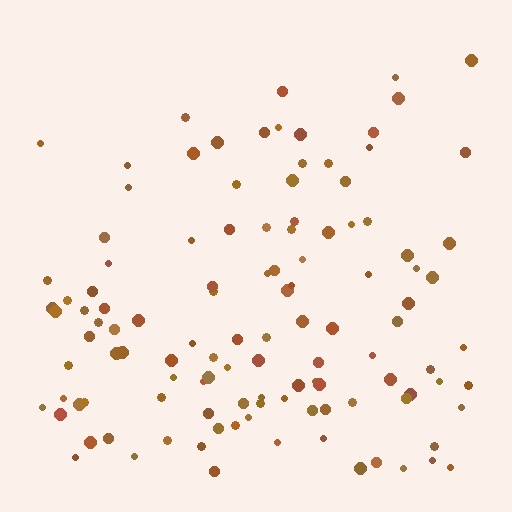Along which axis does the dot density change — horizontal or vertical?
Vertical.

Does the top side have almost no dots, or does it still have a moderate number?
Still a moderate number, just noticeably fewer than the bottom.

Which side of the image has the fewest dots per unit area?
The top.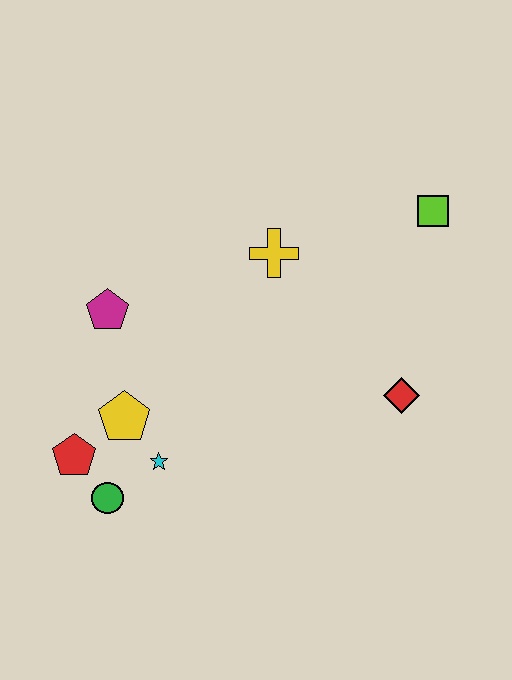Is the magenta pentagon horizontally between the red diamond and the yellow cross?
No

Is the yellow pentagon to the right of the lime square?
No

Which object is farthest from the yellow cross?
The green circle is farthest from the yellow cross.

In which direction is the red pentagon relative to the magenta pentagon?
The red pentagon is below the magenta pentagon.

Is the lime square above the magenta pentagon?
Yes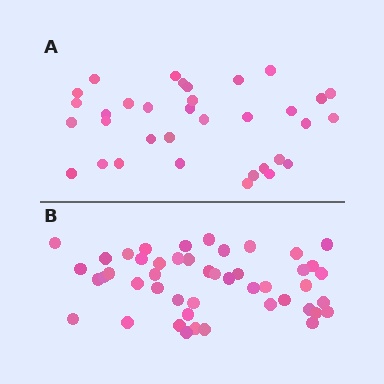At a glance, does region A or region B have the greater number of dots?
Region B (the bottom region) has more dots.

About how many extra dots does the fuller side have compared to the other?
Region B has approximately 15 more dots than region A.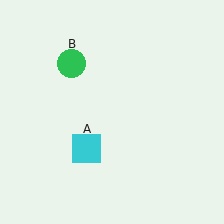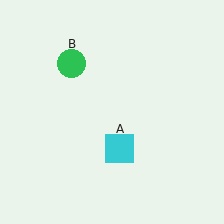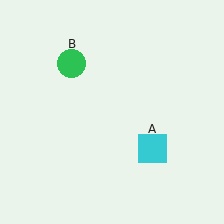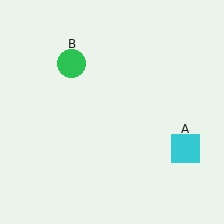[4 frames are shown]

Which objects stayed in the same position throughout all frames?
Green circle (object B) remained stationary.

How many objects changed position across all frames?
1 object changed position: cyan square (object A).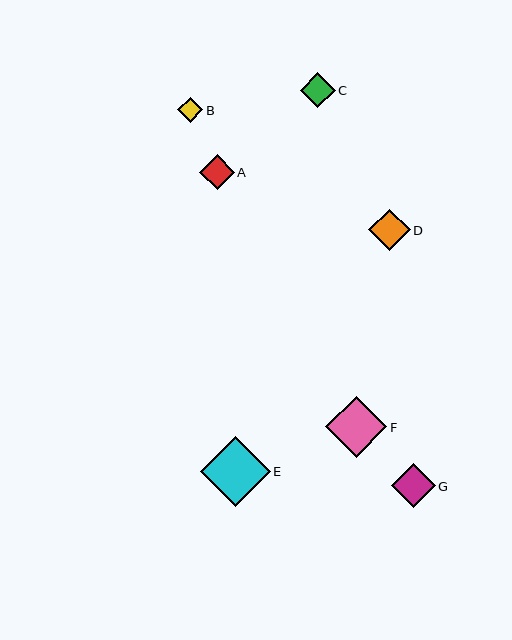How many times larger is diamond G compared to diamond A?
Diamond G is approximately 1.3 times the size of diamond A.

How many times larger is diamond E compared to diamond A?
Diamond E is approximately 2.0 times the size of diamond A.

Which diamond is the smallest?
Diamond B is the smallest with a size of approximately 26 pixels.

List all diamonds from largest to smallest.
From largest to smallest: E, F, G, D, C, A, B.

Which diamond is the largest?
Diamond E is the largest with a size of approximately 70 pixels.